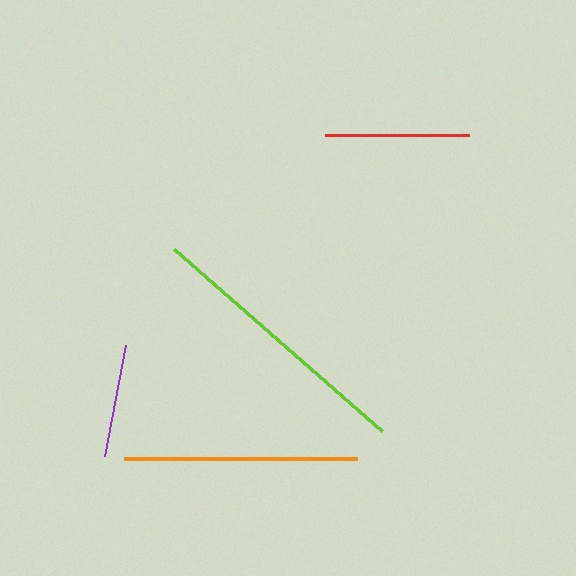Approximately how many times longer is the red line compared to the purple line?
The red line is approximately 1.3 times the length of the purple line.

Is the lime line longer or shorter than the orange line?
The lime line is longer than the orange line.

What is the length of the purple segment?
The purple segment is approximately 113 pixels long.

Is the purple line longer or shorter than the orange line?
The orange line is longer than the purple line.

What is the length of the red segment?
The red segment is approximately 145 pixels long.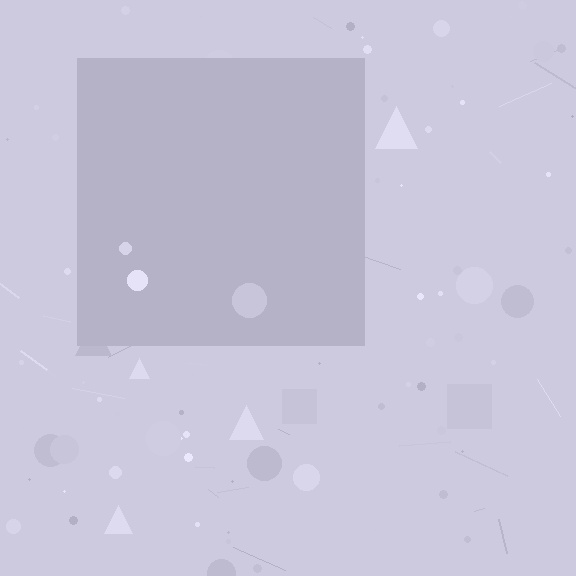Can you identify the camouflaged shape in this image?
The camouflaged shape is a square.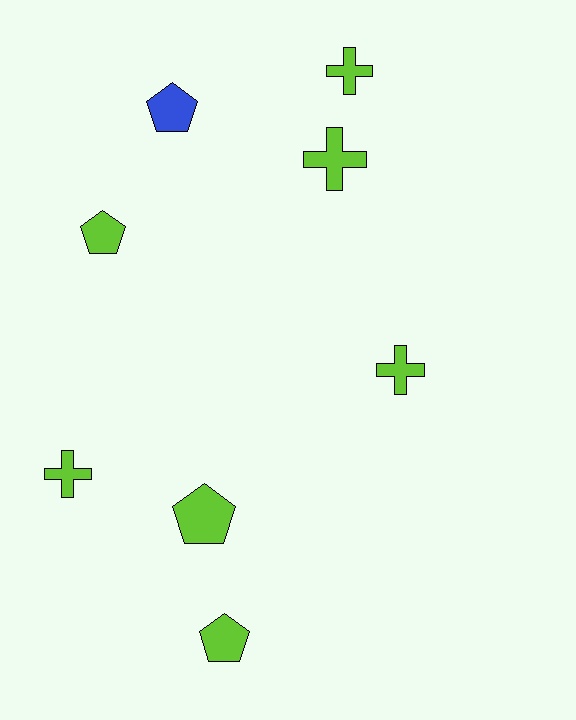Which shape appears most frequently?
Pentagon, with 4 objects.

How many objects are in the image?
There are 8 objects.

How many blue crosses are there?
There are no blue crosses.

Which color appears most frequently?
Lime, with 7 objects.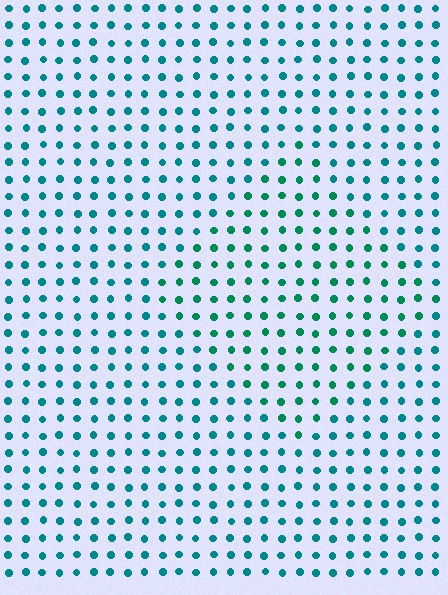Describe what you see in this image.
The image is filled with small teal elements in a uniform arrangement. A diamond-shaped region is visible where the elements are tinted to a slightly different hue, forming a subtle color boundary.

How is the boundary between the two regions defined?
The boundary is defined purely by a slight shift in hue (about 24 degrees). Spacing, size, and orientation are identical on both sides.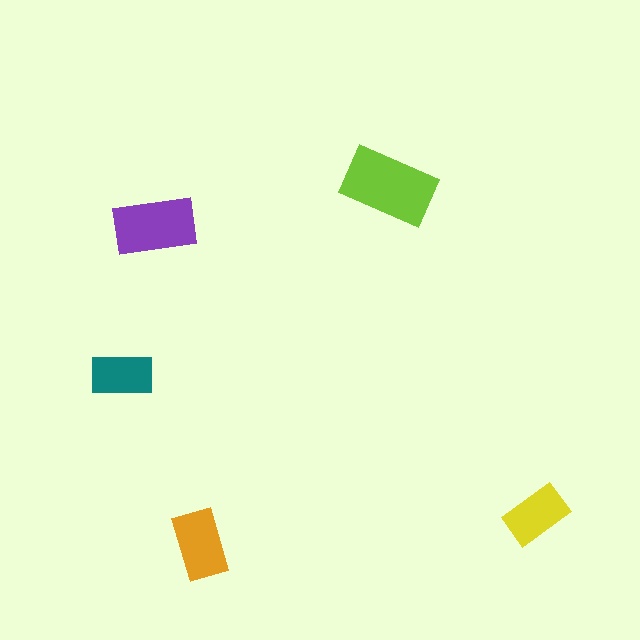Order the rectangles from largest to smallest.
the lime one, the purple one, the orange one, the yellow one, the teal one.